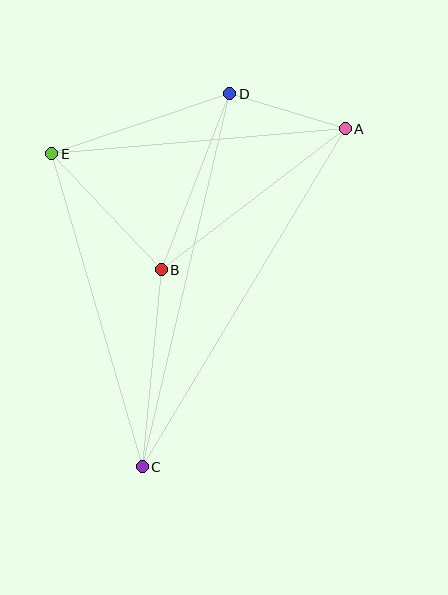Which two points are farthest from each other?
Points A and C are farthest from each other.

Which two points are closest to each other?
Points A and D are closest to each other.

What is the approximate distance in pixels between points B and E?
The distance between B and E is approximately 160 pixels.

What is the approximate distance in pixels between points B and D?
The distance between B and D is approximately 189 pixels.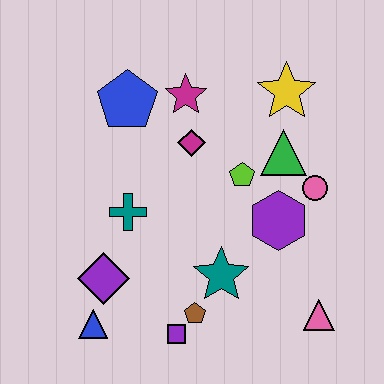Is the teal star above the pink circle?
No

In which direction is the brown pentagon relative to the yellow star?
The brown pentagon is below the yellow star.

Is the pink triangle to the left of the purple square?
No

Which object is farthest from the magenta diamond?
The pink triangle is farthest from the magenta diamond.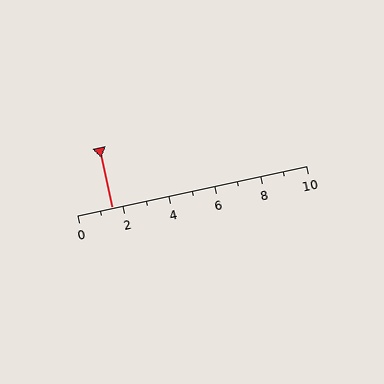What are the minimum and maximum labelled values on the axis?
The axis runs from 0 to 10.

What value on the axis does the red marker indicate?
The marker indicates approximately 1.5.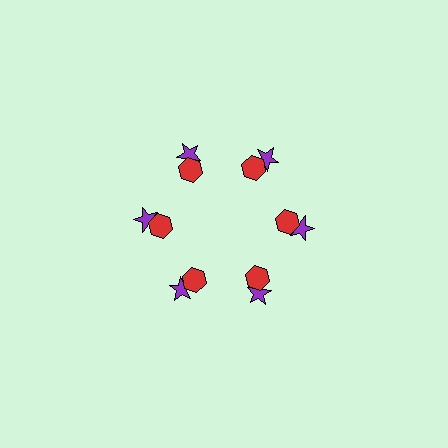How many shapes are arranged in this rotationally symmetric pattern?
There are 12 shapes, arranged in 6 groups of 2.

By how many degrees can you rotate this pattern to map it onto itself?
The pattern maps onto itself every 60 degrees of rotation.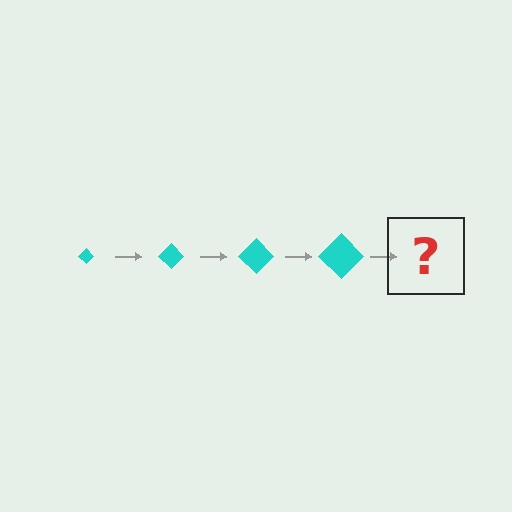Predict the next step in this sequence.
The next step is a cyan diamond, larger than the previous one.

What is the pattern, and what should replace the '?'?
The pattern is that the diamond gets progressively larger each step. The '?' should be a cyan diamond, larger than the previous one.